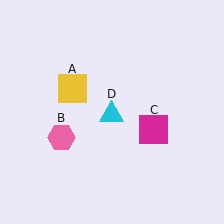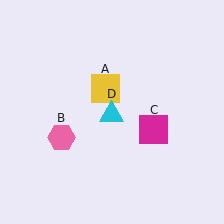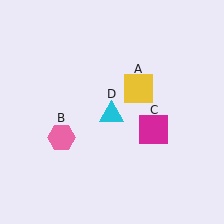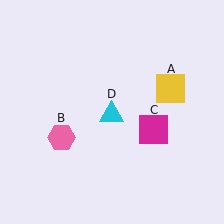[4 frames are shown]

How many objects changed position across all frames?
1 object changed position: yellow square (object A).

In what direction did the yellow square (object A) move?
The yellow square (object A) moved right.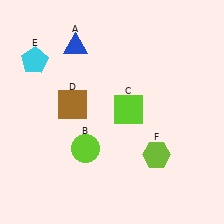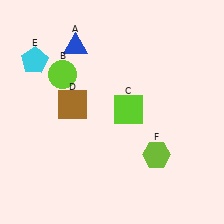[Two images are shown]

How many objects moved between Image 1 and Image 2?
1 object moved between the two images.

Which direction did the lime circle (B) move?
The lime circle (B) moved up.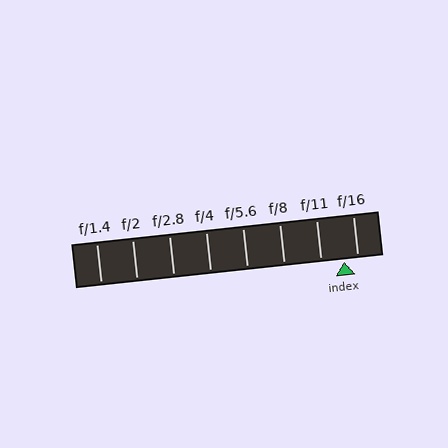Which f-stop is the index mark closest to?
The index mark is closest to f/16.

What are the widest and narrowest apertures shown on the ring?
The widest aperture shown is f/1.4 and the narrowest is f/16.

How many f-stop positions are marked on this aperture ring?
There are 8 f-stop positions marked.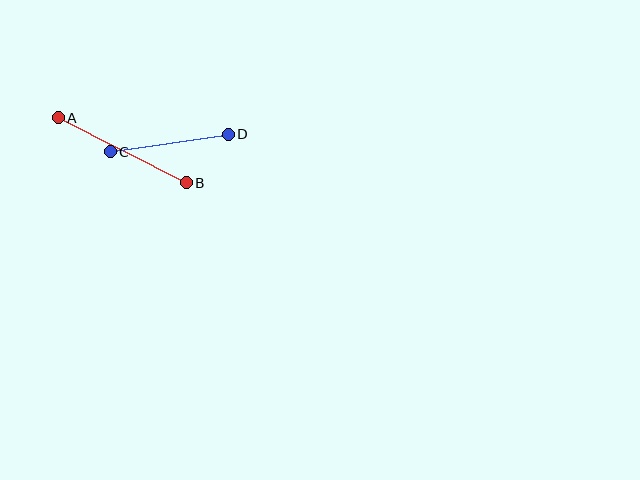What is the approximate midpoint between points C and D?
The midpoint is at approximately (169, 143) pixels.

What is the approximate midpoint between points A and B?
The midpoint is at approximately (122, 150) pixels.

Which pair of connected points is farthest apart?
Points A and B are farthest apart.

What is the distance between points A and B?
The distance is approximately 143 pixels.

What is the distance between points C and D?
The distance is approximately 119 pixels.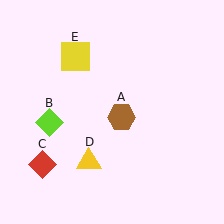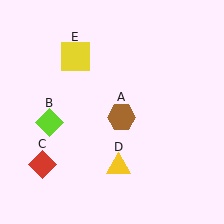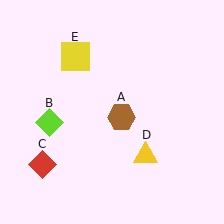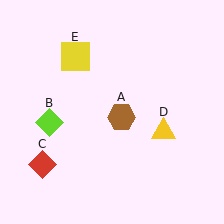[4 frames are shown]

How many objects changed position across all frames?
1 object changed position: yellow triangle (object D).